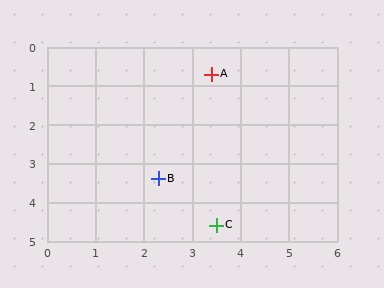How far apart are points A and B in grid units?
Points A and B are about 2.9 grid units apart.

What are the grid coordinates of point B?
Point B is at approximately (2.3, 3.4).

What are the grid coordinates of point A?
Point A is at approximately (3.4, 0.7).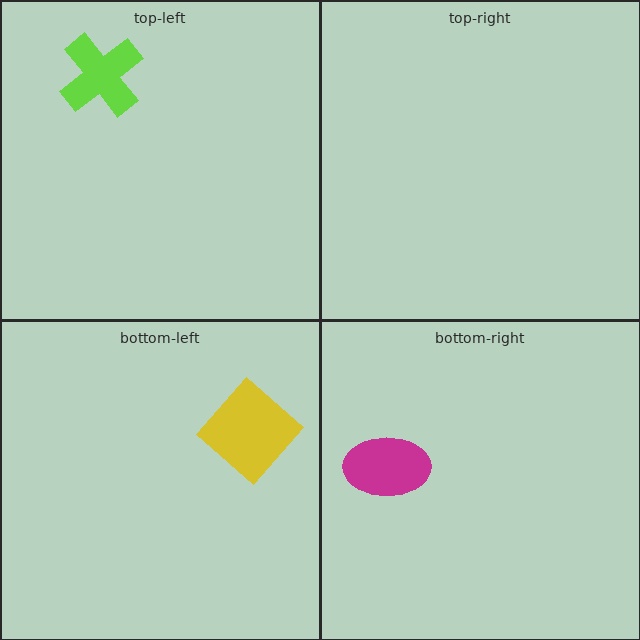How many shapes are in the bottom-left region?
1.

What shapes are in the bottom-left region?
The yellow diamond.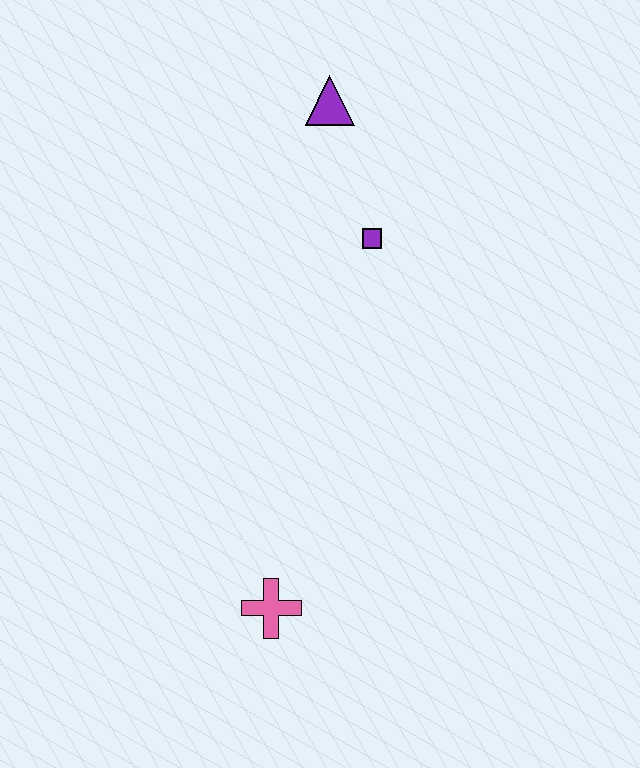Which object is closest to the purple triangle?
The purple square is closest to the purple triangle.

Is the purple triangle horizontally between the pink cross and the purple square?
Yes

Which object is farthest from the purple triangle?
The pink cross is farthest from the purple triangle.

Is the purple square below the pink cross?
No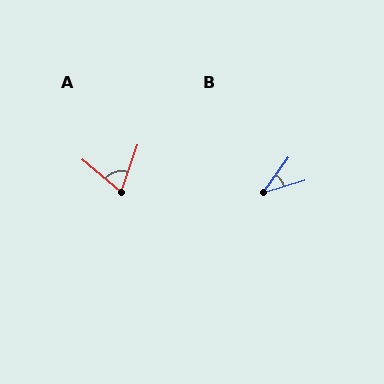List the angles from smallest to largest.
B (38°), A (69°).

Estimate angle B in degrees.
Approximately 38 degrees.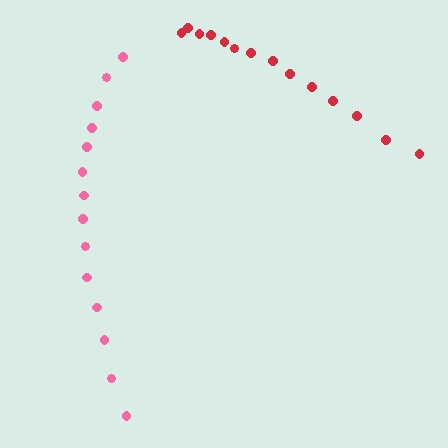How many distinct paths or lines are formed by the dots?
There are 2 distinct paths.